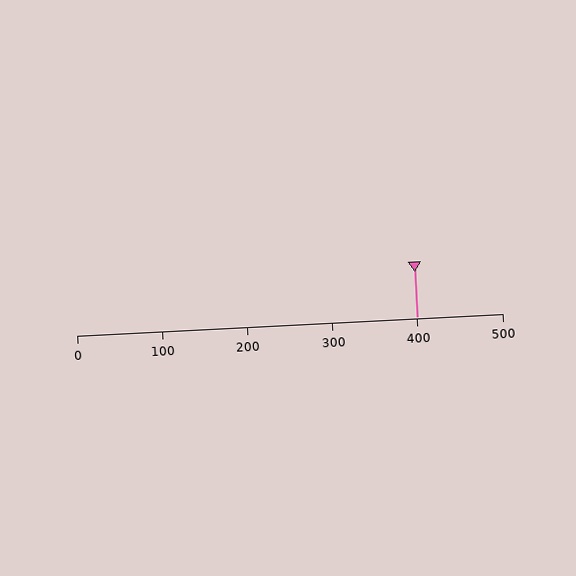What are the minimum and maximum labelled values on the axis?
The axis runs from 0 to 500.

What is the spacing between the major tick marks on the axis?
The major ticks are spaced 100 apart.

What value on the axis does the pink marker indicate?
The marker indicates approximately 400.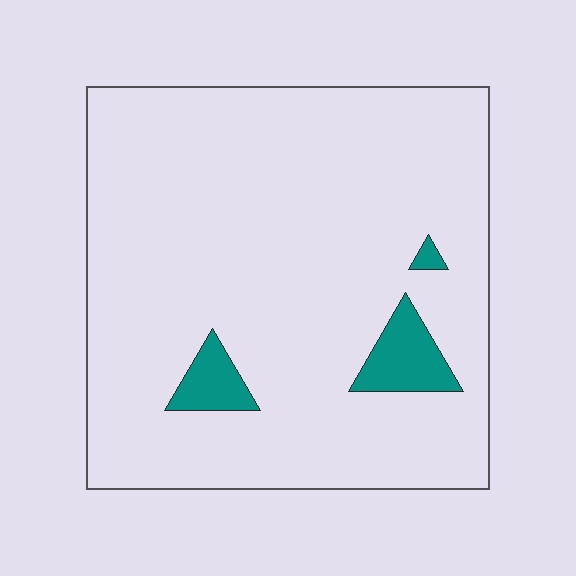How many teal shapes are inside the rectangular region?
3.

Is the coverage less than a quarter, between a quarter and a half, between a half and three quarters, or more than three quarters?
Less than a quarter.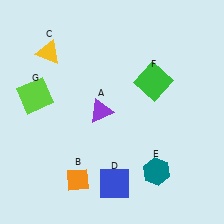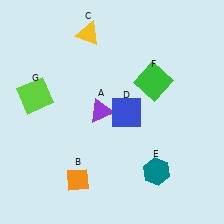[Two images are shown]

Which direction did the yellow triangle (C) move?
The yellow triangle (C) moved right.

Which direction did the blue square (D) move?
The blue square (D) moved up.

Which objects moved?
The objects that moved are: the yellow triangle (C), the blue square (D).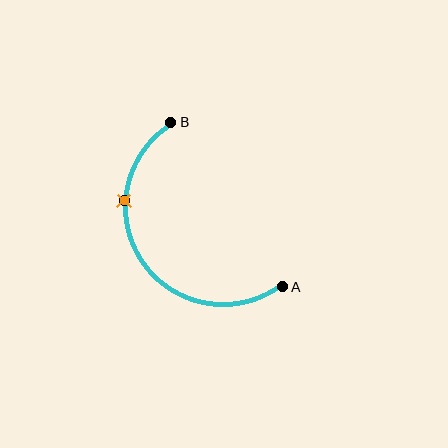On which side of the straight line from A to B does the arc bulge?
The arc bulges below and to the left of the straight line connecting A and B.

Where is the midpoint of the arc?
The arc midpoint is the point on the curve farthest from the straight line joining A and B. It sits below and to the left of that line.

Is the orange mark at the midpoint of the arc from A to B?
No. The orange mark lies on the arc but is closer to endpoint B. The arc midpoint would be at the point on the curve equidistant along the arc from both A and B.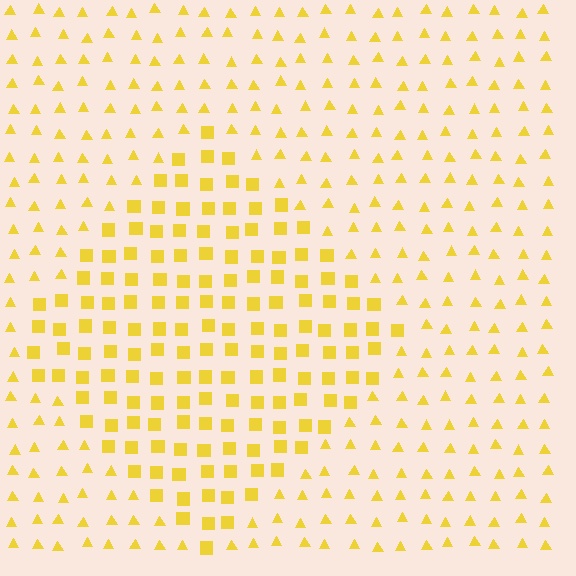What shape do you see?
I see a diamond.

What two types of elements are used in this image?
The image uses squares inside the diamond region and triangles outside it.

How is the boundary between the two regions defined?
The boundary is defined by a change in element shape: squares inside vs. triangles outside. All elements share the same color and spacing.